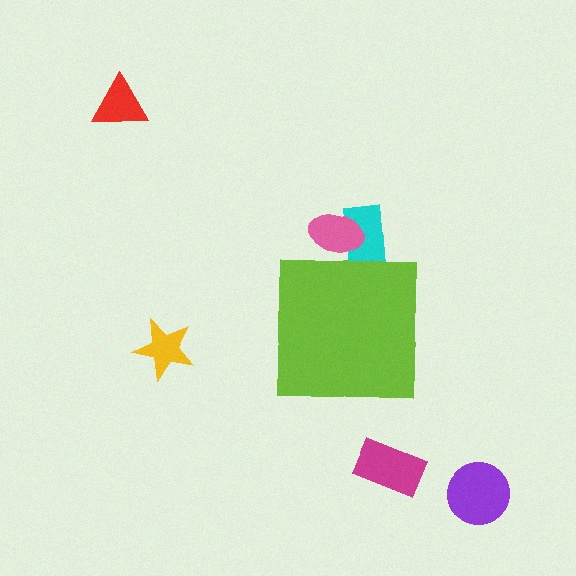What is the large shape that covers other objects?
A lime square.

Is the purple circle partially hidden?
No, the purple circle is fully visible.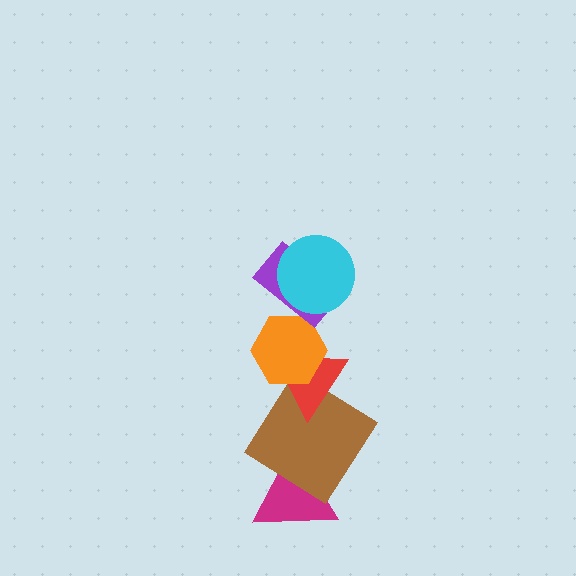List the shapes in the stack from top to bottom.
From top to bottom: the cyan circle, the purple rectangle, the orange hexagon, the red triangle, the brown diamond, the magenta triangle.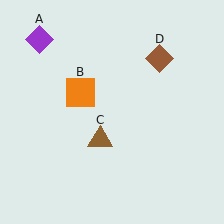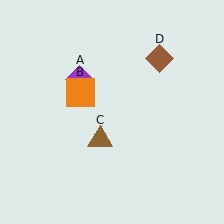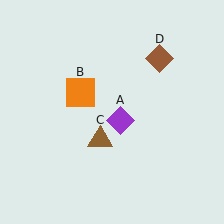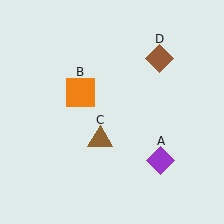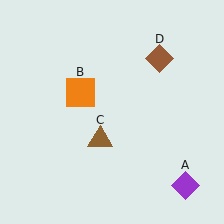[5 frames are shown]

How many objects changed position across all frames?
1 object changed position: purple diamond (object A).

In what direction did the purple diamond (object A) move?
The purple diamond (object A) moved down and to the right.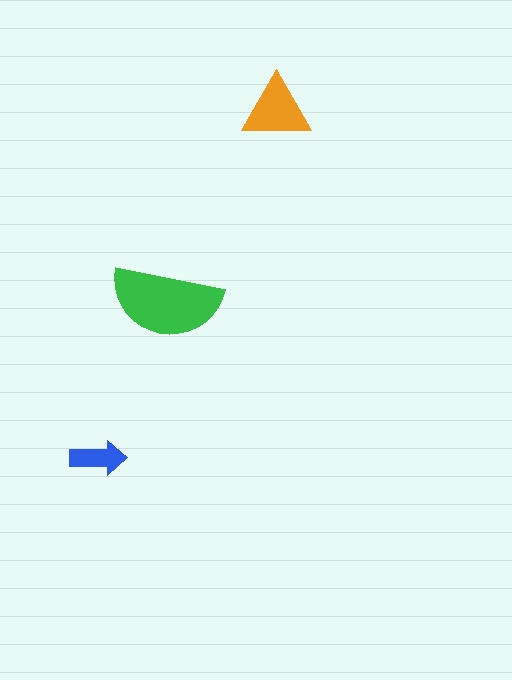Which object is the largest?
The green semicircle.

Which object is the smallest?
The blue arrow.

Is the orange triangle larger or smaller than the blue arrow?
Larger.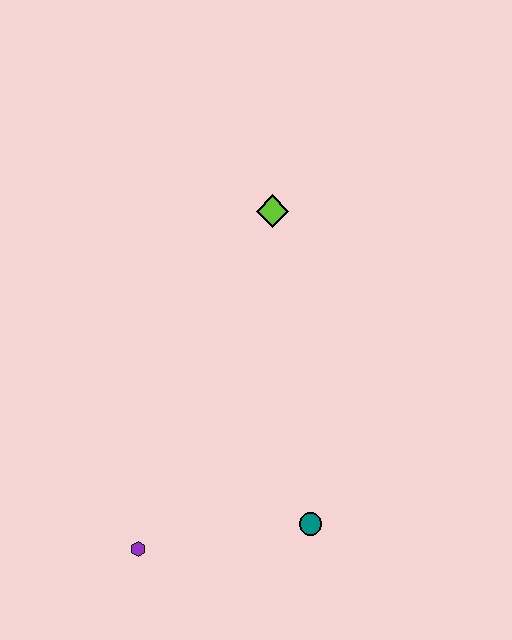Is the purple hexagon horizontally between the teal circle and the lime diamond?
No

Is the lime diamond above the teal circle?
Yes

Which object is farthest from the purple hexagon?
The lime diamond is farthest from the purple hexagon.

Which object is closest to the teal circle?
The purple hexagon is closest to the teal circle.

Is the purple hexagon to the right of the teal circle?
No